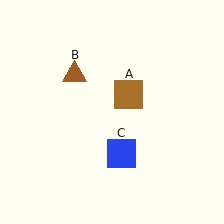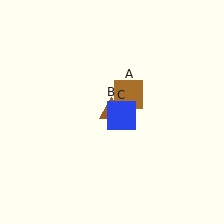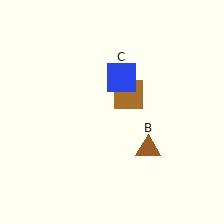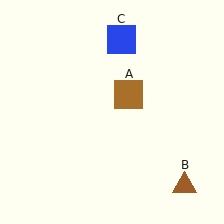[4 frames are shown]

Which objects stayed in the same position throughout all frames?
Brown square (object A) remained stationary.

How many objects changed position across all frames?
2 objects changed position: brown triangle (object B), blue square (object C).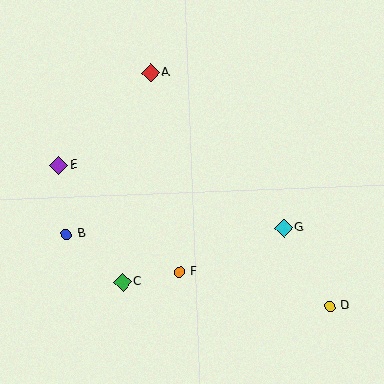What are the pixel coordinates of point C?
Point C is at (123, 282).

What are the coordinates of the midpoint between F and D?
The midpoint between F and D is at (255, 289).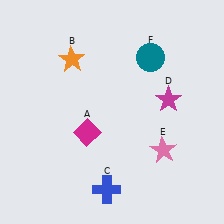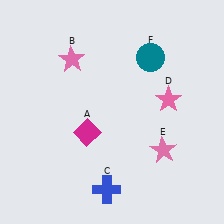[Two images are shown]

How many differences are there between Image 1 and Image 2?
There are 2 differences between the two images.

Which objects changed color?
B changed from orange to pink. D changed from magenta to pink.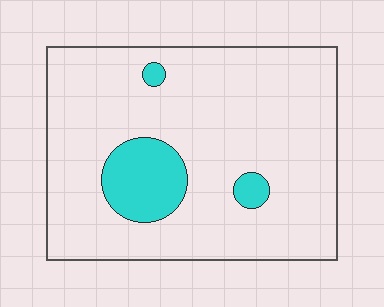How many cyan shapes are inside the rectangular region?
3.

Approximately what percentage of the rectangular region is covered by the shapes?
Approximately 10%.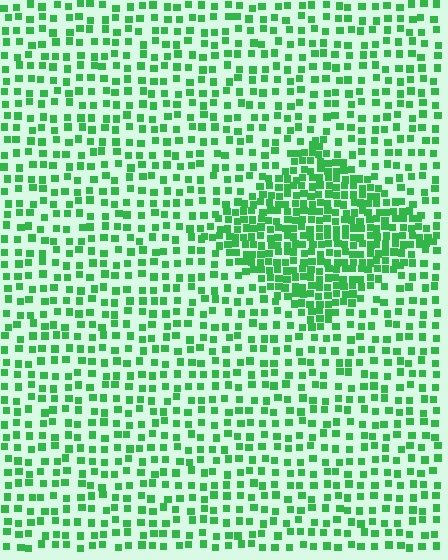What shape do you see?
I see a diamond.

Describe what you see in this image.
The image contains small green elements arranged at two different densities. A diamond-shaped region is visible where the elements are more densely packed than the surrounding area.